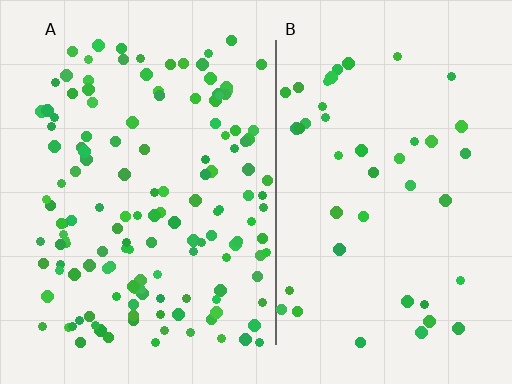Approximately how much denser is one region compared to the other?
Approximately 3.3× — region A over region B.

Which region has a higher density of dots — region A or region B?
A (the left).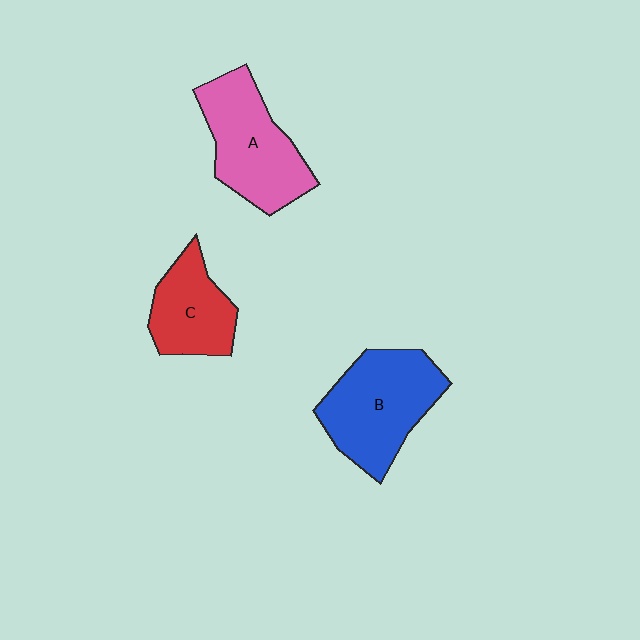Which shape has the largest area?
Shape B (blue).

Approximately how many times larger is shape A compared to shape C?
Approximately 1.4 times.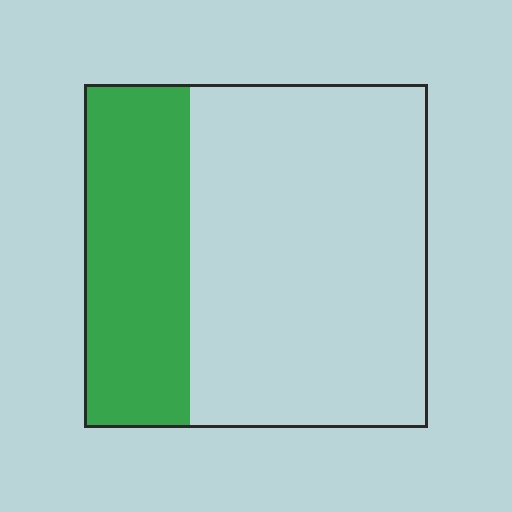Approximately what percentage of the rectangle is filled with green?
Approximately 30%.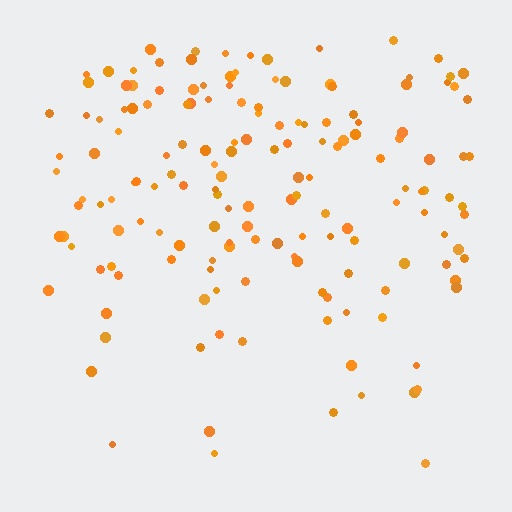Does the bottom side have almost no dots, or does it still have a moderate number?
Still a moderate number, just noticeably fewer than the top.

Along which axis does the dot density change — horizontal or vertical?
Vertical.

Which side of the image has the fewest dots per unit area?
The bottom.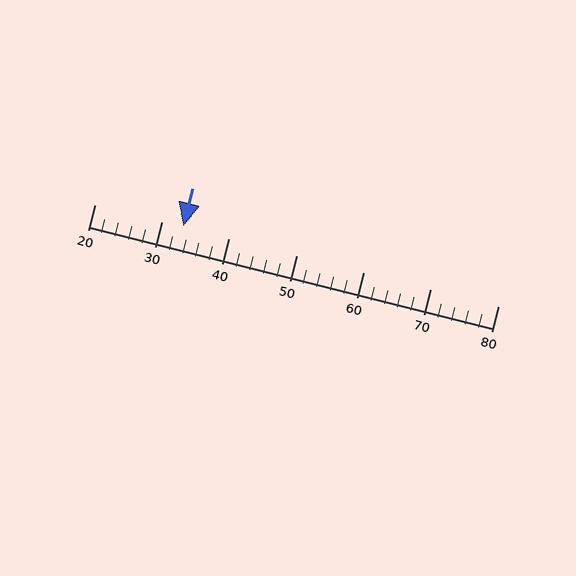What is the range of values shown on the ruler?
The ruler shows values from 20 to 80.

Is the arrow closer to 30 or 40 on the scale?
The arrow is closer to 30.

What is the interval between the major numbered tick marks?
The major tick marks are spaced 10 units apart.